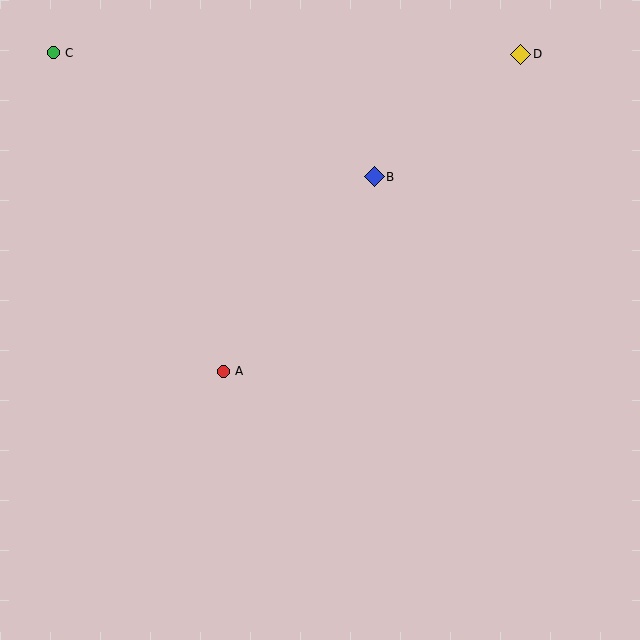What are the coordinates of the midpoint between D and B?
The midpoint between D and B is at (447, 115).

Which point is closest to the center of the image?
Point A at (223, 371) is closest to the center.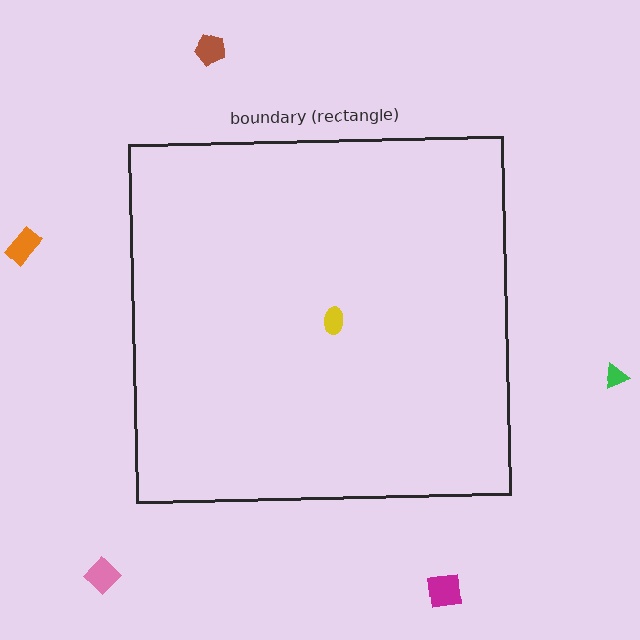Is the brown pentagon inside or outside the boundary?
Outside.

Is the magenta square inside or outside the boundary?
Outside.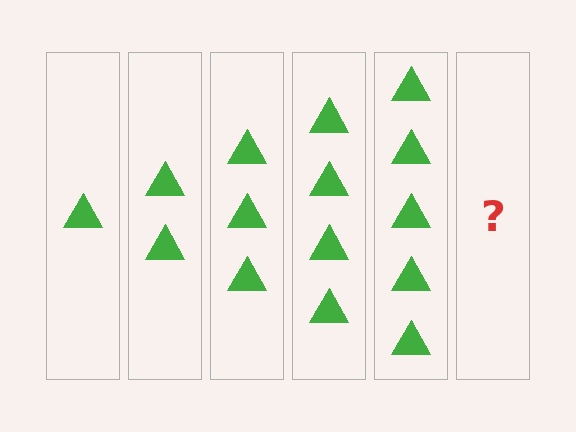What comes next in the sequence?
The next element should be 6 triangles.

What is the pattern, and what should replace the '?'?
The pattern is that each step adds one more triangle. The '?' should be 6 triangles.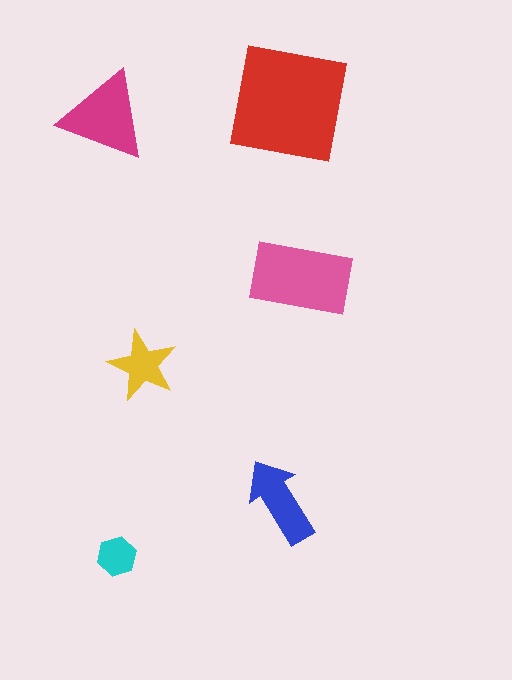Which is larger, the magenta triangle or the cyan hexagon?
The magenta triangle.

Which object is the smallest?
The cyan hexagon.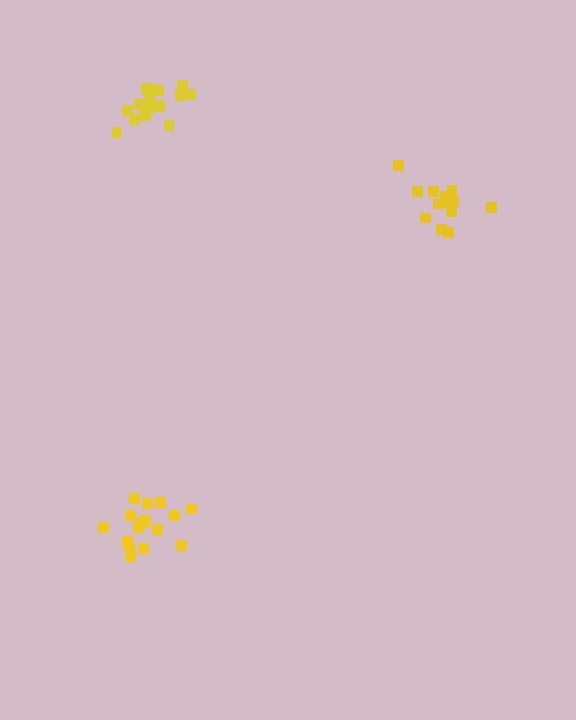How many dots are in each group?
Group 1: 14 dots, Group 2: 16 dots, Group 3: 16 dots (46 total).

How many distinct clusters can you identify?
There are 3 distinct clusters.